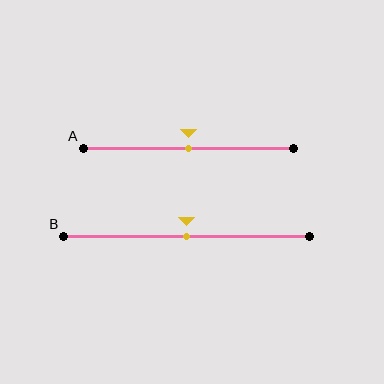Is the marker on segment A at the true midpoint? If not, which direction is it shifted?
Yes, the marker on segment A is at the true midpoint.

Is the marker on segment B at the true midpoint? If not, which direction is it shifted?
Yes, the marker on segment B is at the true midpoint.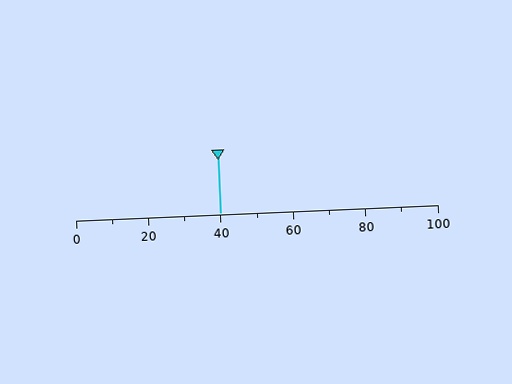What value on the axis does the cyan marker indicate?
The marker indicates approximately 40.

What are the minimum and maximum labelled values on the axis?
The axis runs from 0 to 100.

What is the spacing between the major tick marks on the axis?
The major ticks are spaced 20 apart.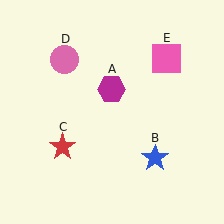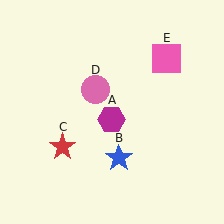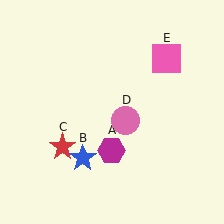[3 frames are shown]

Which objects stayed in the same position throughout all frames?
Red star (object C) and pink square (object E) remained stationary.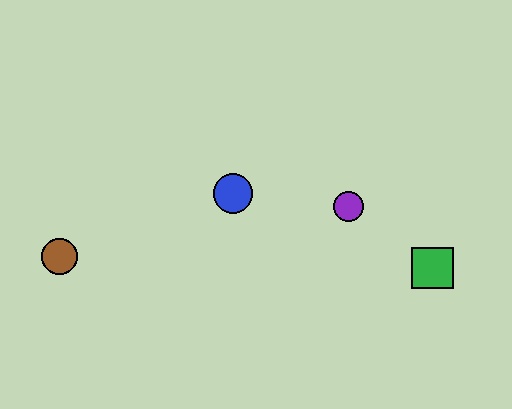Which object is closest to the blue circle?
The purple circle is closest to the blue circle.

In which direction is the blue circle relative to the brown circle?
The blue circle is to the right of the brown circle.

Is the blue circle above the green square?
Yes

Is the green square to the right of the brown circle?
Yes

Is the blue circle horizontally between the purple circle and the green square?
No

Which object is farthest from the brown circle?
The green square is farthest from the brown circle.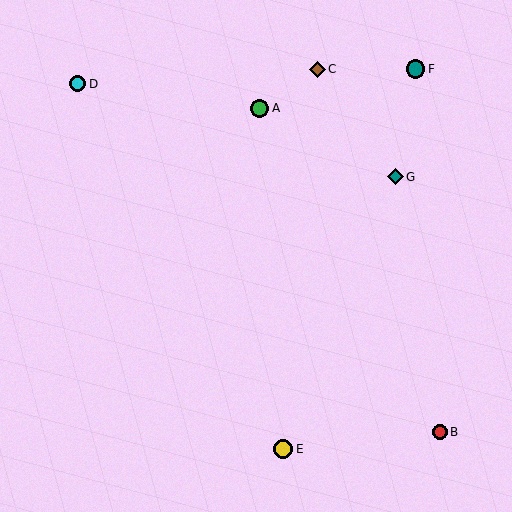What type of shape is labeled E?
Shape E is a yellow circle.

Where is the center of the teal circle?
The center of the teal circle is at (416, 69).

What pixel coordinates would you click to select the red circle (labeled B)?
Click at (440, 432) to select the red circle B.